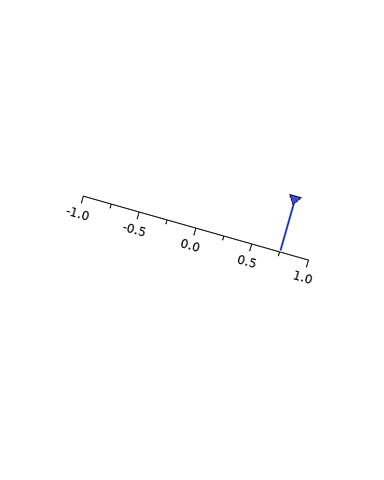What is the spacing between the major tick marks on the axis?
The major ticks are spaced 0.5 apart.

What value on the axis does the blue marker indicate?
The marker indicates approximately 0.75.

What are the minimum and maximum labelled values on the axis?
The axis runs from -1.0 to 1.0.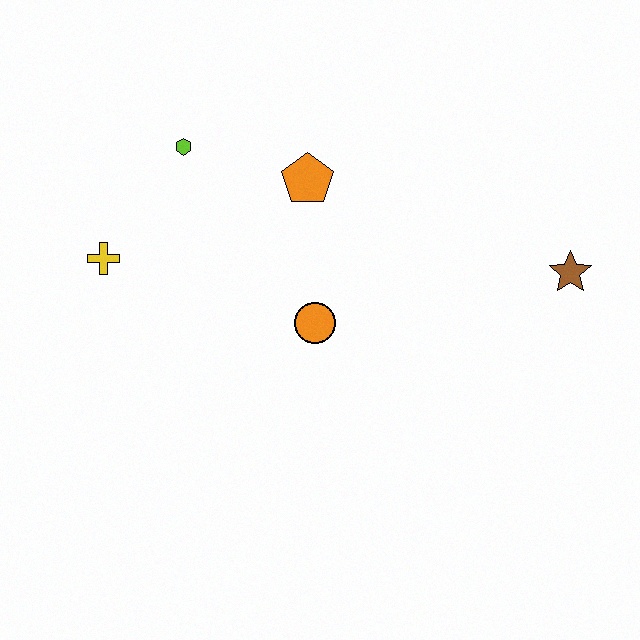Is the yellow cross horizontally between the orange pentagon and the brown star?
No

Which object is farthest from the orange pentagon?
The brown star is farthest from the orange pentagon.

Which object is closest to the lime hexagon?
The orange pentagon is closest to the lime hexagon.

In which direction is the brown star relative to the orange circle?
The brown star is to the right of the orange circle.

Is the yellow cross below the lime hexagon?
Yes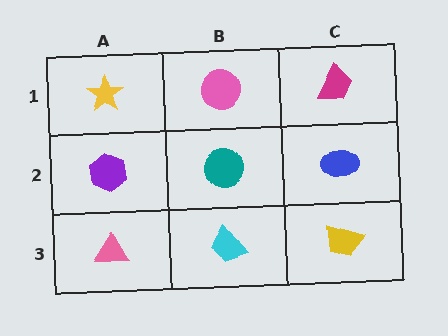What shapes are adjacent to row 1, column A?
A purple hexagon (row 2, column A), a pink circle (row 1, column B).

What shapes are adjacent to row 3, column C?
A blue ellipse (row 2, column C), a cyan trapezoid (row 3, column B).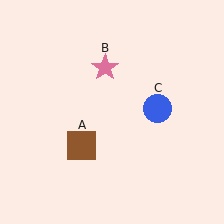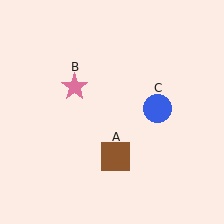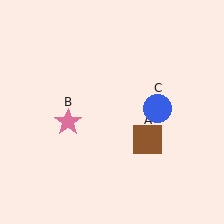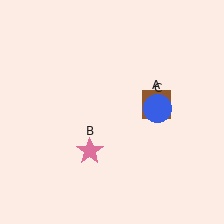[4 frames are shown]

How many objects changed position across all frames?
2 objects changed position: brown square (object A), pink star (object B).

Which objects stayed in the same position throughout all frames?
Blue circle (object C) remained stationary.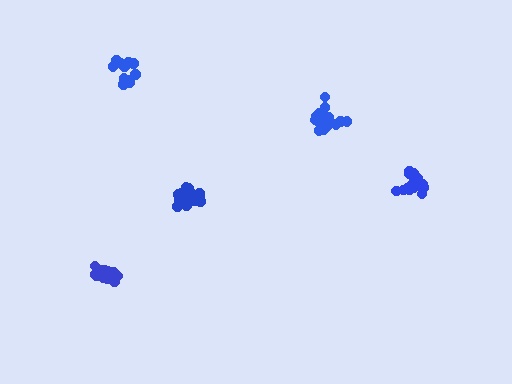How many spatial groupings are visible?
There are 5 spatial groupings.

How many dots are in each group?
Group 1: 14 dots, Group 2: 15 dots, Group 3: 16 dots, Group 4: 20 dots, Group 5: 17 dots (82 total).